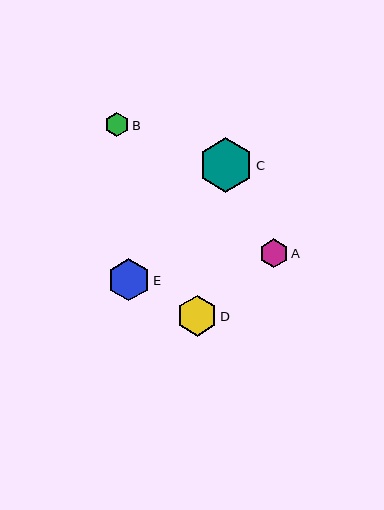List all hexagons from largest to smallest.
From largest to smallest: C, E, D, A, B.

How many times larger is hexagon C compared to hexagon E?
Hexagon C is approximately 1.3 times the size of hexagon E.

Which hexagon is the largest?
Hexagon C is the largest with a size of approximately 55 pixels.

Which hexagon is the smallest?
Hexagon B is the smallest with a size of approximately 24 pixels.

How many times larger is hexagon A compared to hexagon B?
Hexagon A is approximately 1.2 times the size of hexagon B.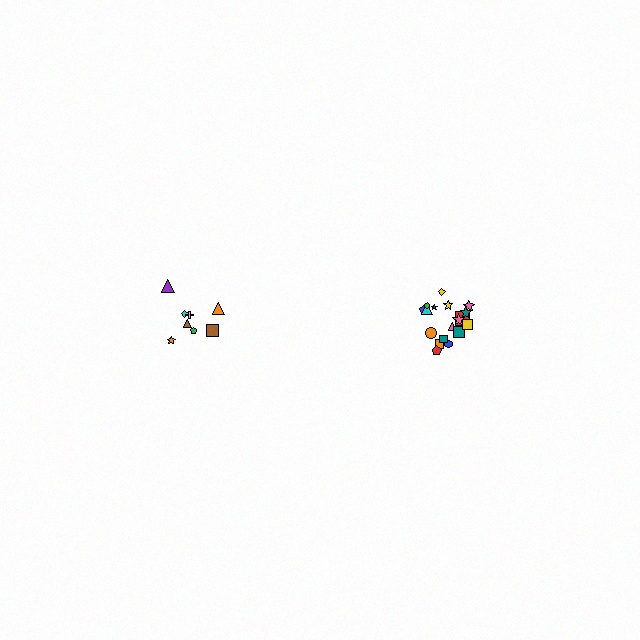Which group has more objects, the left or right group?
The right group.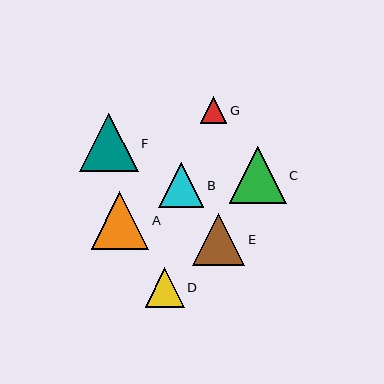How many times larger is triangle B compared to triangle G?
Triangle B is approximately 1.7 times the size of triangle G.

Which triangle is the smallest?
Triangle G is the smallest with a size of approximately 26 pixels.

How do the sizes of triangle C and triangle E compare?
Triangle C and triangle E are approximately the same size.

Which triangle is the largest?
Triangle F is the largest with a size of approximately 58 pixels.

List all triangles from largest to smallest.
From largest to smallest: F, A, C, E, B, D, G.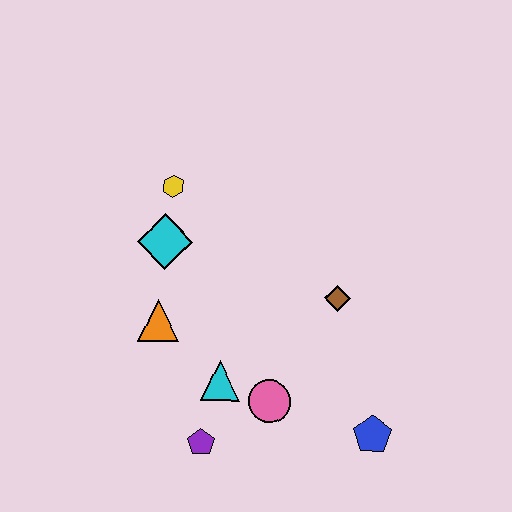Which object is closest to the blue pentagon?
The pink circle is closest to the blue pentagon.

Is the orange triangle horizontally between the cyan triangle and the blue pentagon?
No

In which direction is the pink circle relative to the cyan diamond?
The pink circle is below the cyan diamond.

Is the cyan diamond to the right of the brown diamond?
No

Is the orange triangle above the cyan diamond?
No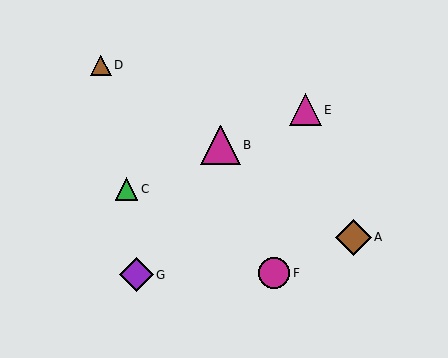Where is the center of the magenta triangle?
The center of the magenta triangle is at (305, 110).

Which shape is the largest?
The magenta triangle (labeled B) is the largest.